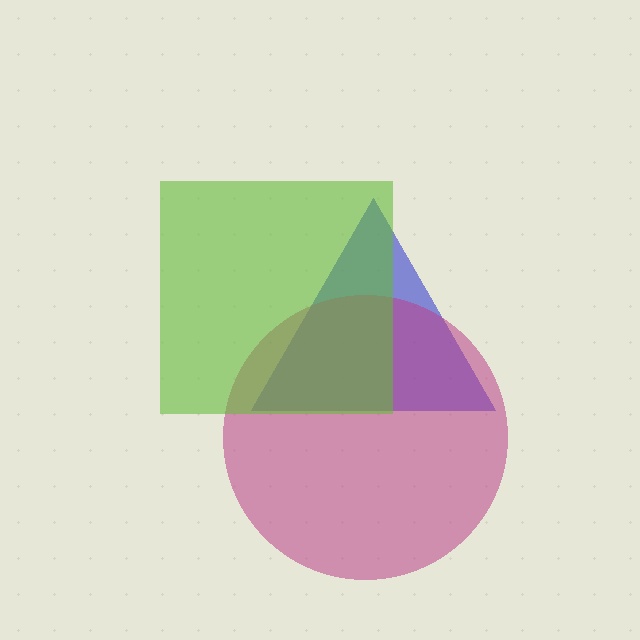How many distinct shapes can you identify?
There are 3 distinct shapes: a blue triangle, a magenta circle, a lime square.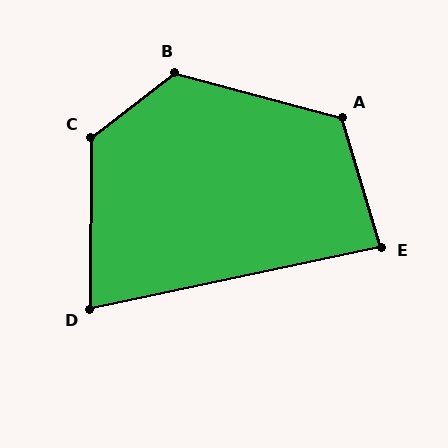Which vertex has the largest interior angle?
C, at approximately 128 degrees.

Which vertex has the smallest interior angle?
D, at approximately 78 degrees.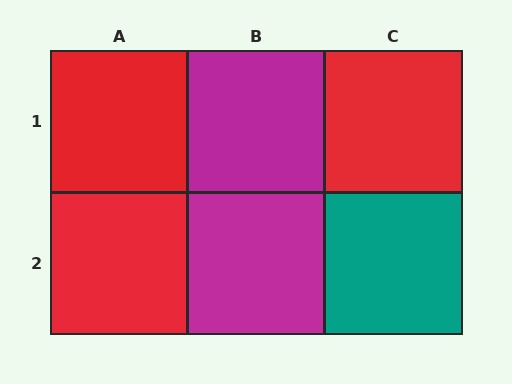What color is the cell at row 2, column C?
Teal.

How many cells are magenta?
2 cells are magenta.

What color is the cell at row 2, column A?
Red.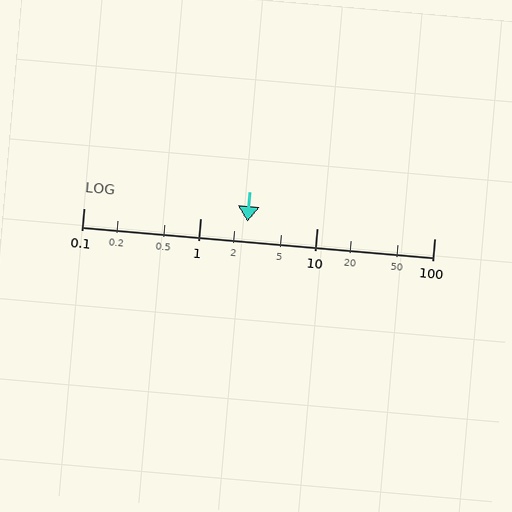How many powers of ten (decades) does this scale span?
The scale spans 3 decades, from 0.1 to 100.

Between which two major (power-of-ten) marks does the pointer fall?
The pointer is between 1 and 10.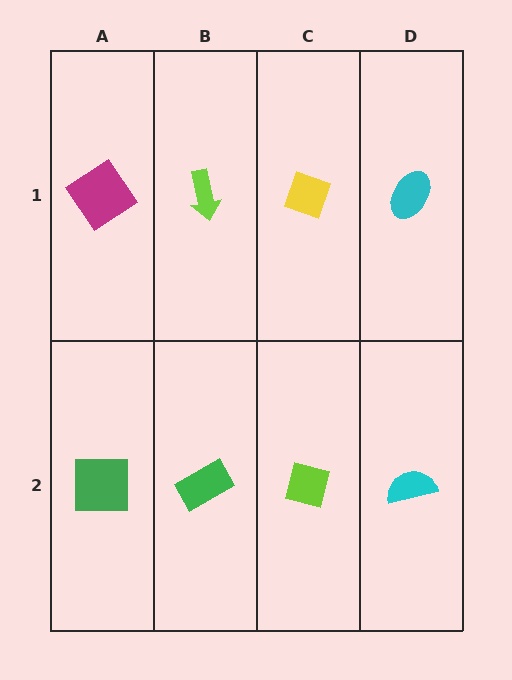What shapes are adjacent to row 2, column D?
A cyan ellipse (row 1, column D), a lime square (row 2, column C).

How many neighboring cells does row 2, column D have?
2.